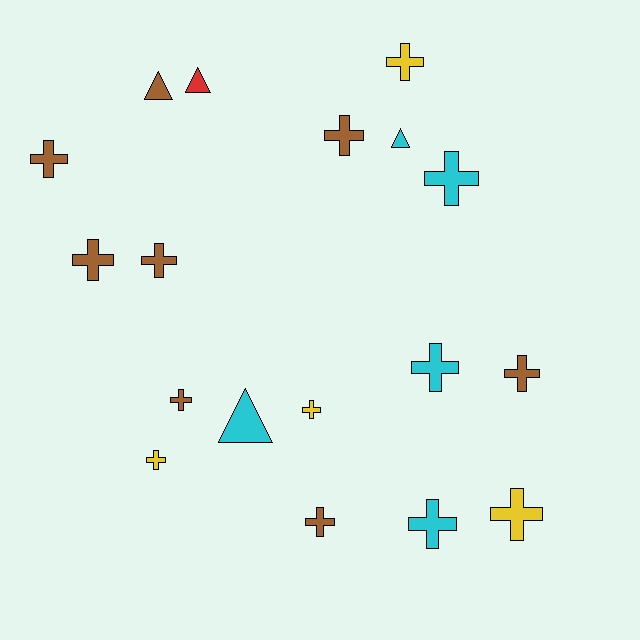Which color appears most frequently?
Brown, with 8 objects.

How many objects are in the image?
There are 18 objects.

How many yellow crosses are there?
There are 4 yellow crosses.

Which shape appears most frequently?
Cross, with 14 objects.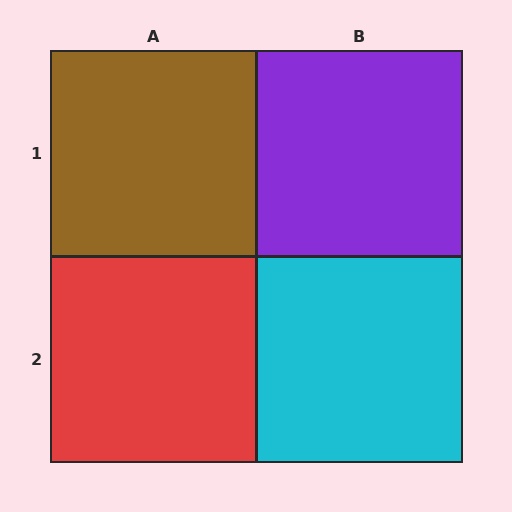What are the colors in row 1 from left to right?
Brown, purple.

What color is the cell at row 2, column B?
Cyan.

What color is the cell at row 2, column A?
Red.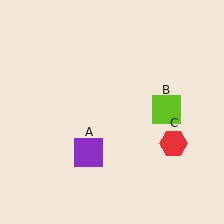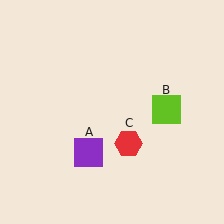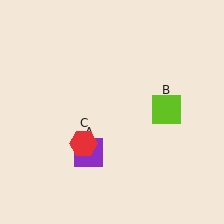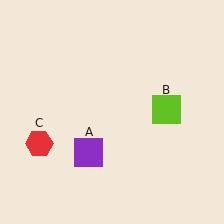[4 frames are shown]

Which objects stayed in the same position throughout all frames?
Purple square (object A) and lime square (object B) remained stationary.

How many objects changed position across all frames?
1 object changed position: red hexagon (object C).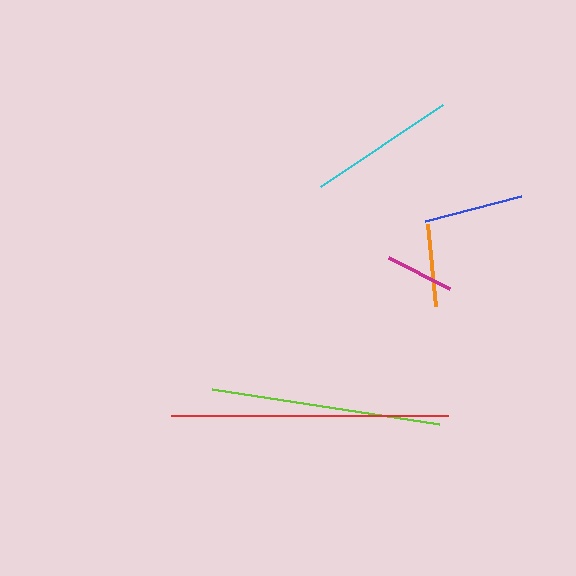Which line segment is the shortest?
The magenta line is the shortest at approximately 69 pixels.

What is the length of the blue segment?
The blue segment is approximately 100 pixels long.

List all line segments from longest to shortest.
From longest to shortest: red, lime, cyan, blue, orange, magenta.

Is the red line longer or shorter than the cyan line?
The red line is longer than the cyan line.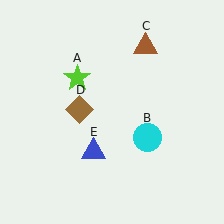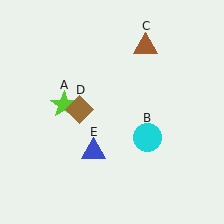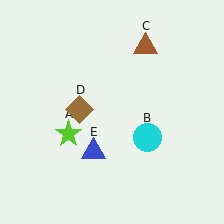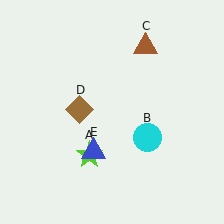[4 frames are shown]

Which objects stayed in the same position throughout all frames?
Cyan circle (object B) and brown triangle (object C) and brown diamond (object D) and blue triangle (object E) remained stationary.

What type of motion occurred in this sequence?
The lime star (object A) rotated counterclockwise around the center of the scene.